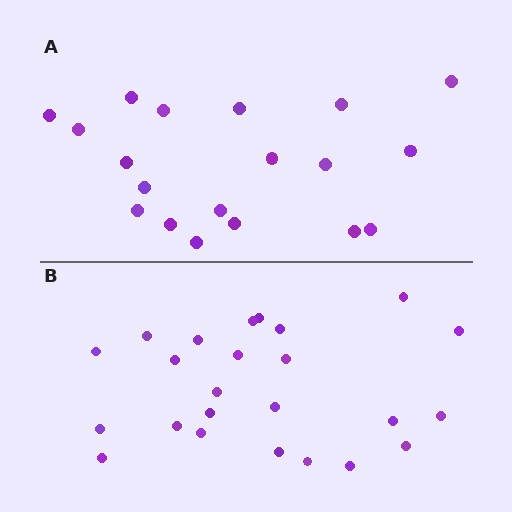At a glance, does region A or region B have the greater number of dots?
Region B (the bottom region) has more dots.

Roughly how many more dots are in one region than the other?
Region B has about 5 more dots than region A.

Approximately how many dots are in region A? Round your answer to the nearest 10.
About 20 dots. (The exact count is 19, which rounds to 20.)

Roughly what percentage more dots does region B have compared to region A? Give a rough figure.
About 25% more.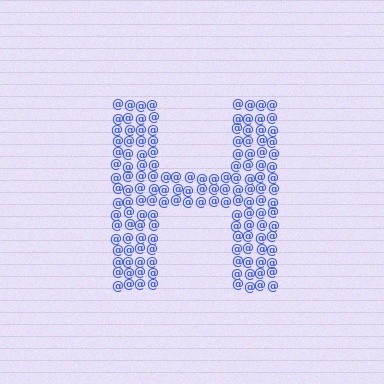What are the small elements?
The small elements are at signs.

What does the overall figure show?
The overall figure shows the letter H.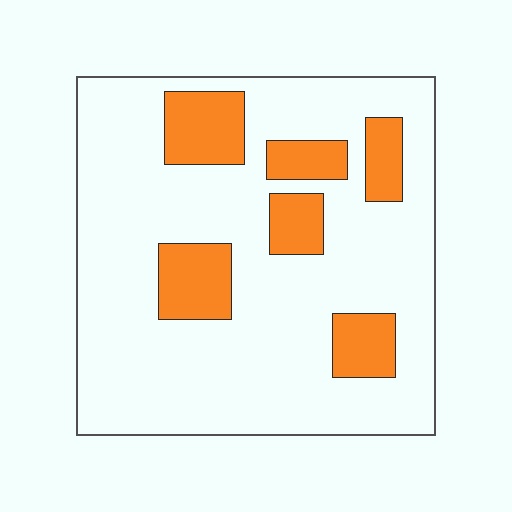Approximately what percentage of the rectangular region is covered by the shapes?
Approximately 20%.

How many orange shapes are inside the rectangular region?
6.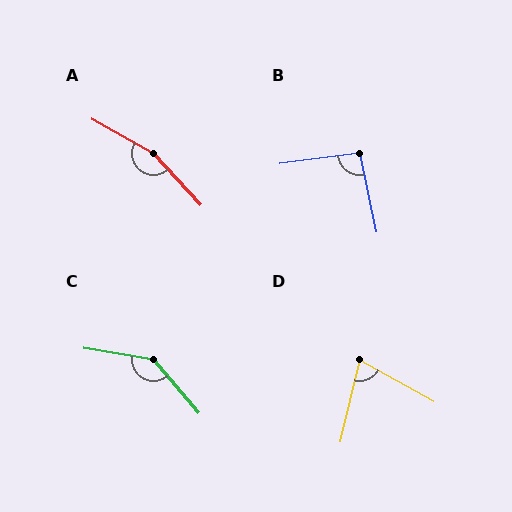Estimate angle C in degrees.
Approximately 139 degrees.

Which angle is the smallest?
D, at approximately 74 degrees.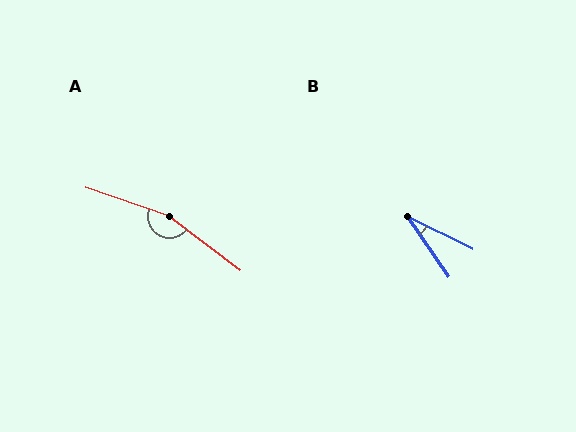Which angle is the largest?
A, at approximately 161 degrees.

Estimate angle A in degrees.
Approximately 161 degrees.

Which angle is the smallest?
B, at approximately 29 degrees.